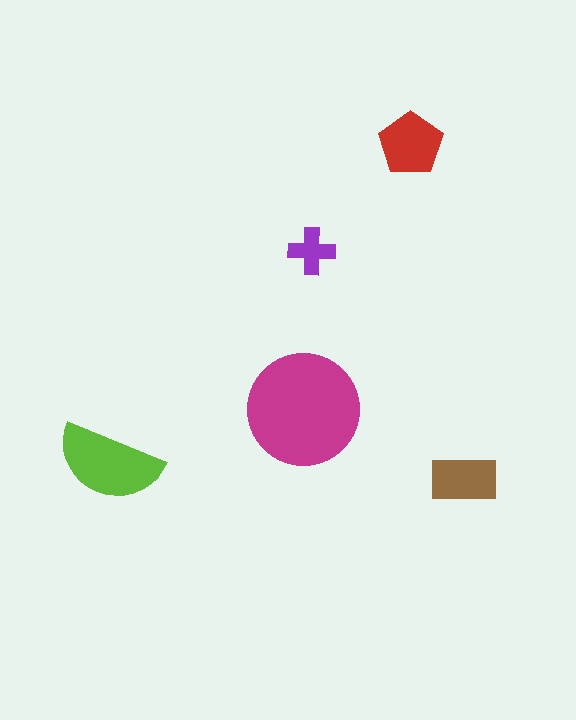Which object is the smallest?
The purple cross.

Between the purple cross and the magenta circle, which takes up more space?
The magenta circle.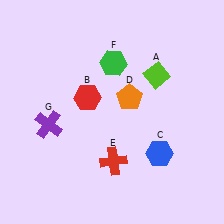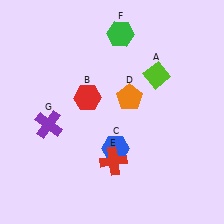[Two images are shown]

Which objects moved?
The objects that moved are: the blue hexagon (C), the green hexagon (F).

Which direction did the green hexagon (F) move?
The green hexagon (F) moved up.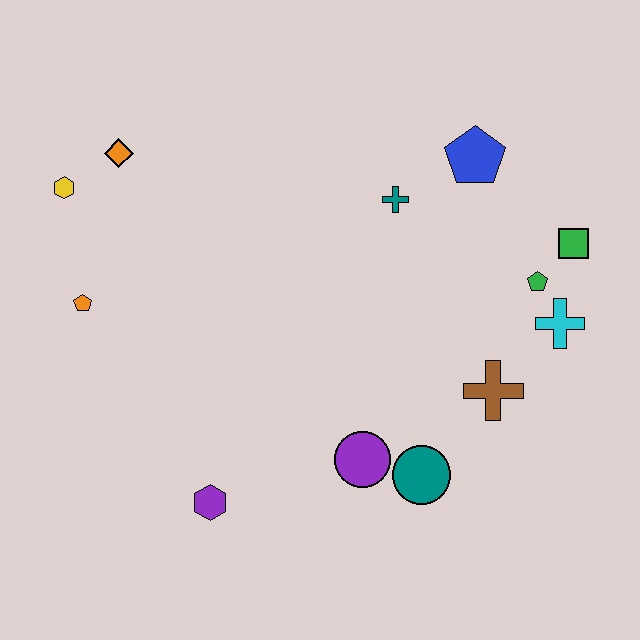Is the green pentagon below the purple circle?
No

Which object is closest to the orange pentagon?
The yellow hexagon is closest to the orange pentagon.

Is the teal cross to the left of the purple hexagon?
No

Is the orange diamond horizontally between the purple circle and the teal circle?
No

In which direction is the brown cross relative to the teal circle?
The brown cross is above the teal circle.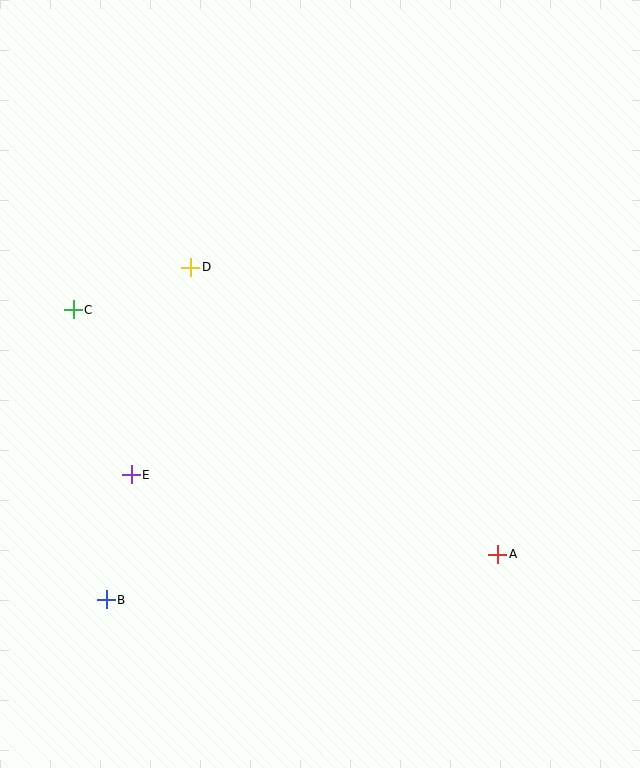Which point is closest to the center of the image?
Point D at (191, 267) is closest to the center.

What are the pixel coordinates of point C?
Point C is at (73, 310).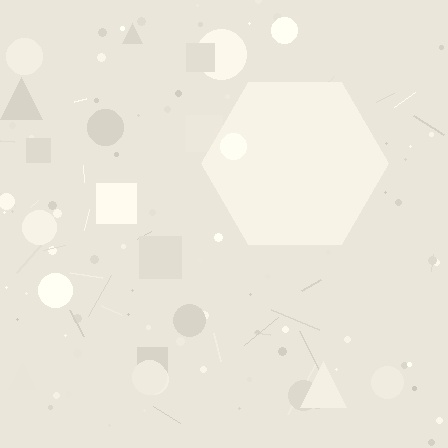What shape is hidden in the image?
A hexagon is hidden in the image.